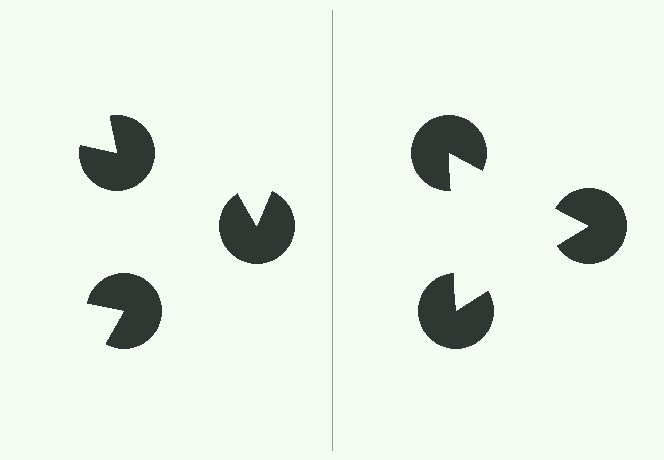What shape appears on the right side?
An illusory triangle.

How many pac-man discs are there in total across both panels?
6 — 3 on each side.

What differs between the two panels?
The pac-man discs are positioned identically on both sides; only the wedge orientations differ. On the right they align to a triangle; on the left they are misaligned.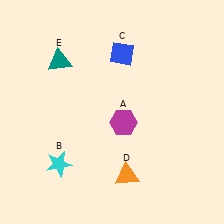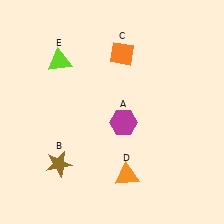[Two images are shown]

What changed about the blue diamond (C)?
In Image 1, C is blue. In Image 2, it changed to orange.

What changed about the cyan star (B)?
In Image 1, B is cyan. In Image 2, it changed to brown.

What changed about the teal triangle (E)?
In Image 1, E is teal. In Image 2, it changed to lime.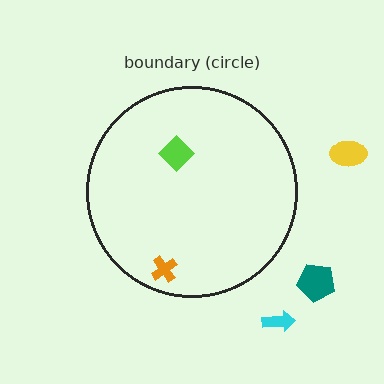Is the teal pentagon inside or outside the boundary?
Outside.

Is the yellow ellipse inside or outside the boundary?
Outside.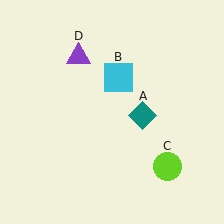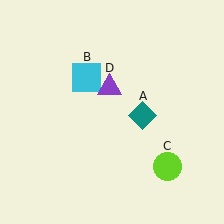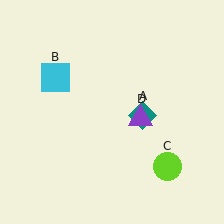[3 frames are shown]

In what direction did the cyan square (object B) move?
The cyan square (object B) moved left.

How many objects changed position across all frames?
2 objects changed position: cyan square (object B), purple triangle (object D).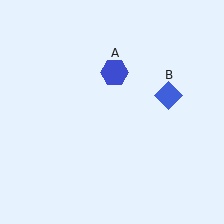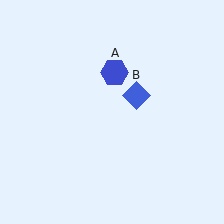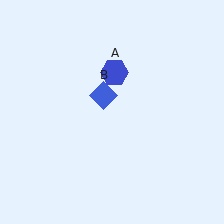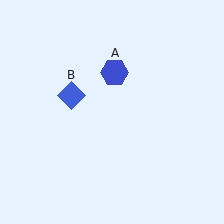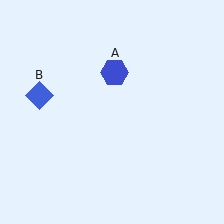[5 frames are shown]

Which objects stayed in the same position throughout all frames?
Blue hexagon (object A) remained stationary.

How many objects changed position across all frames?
1 object changed position: blue diamond (object B).